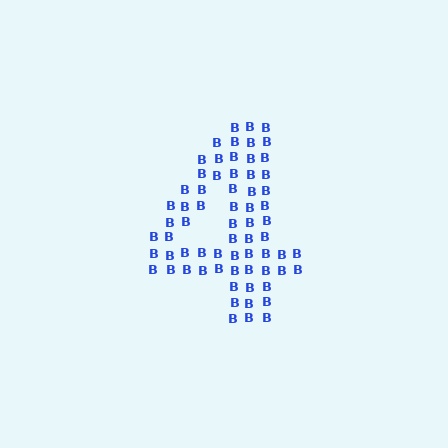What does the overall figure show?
The overall figure shows the digit 4.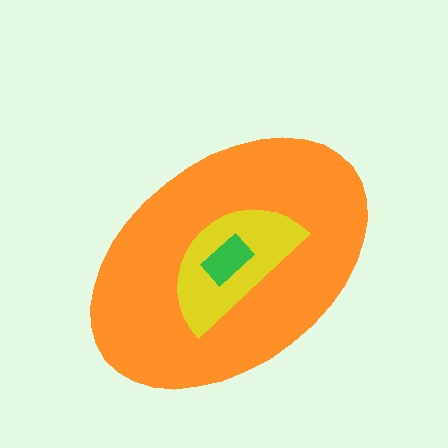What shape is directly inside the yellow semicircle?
The green rectangle.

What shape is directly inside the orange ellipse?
The yellow semicircle.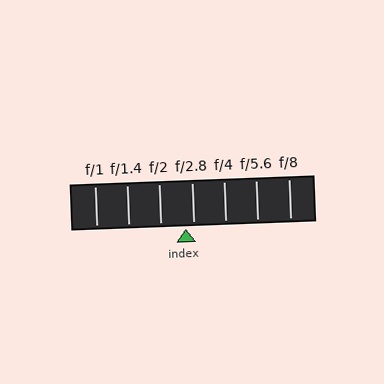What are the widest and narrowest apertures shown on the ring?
The widest aperture shown is f/1 and the narrowest is f/8.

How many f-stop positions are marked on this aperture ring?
There are 7 f-stop positions marked.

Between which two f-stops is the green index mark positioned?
The index mark is between f/2 and f/2.8.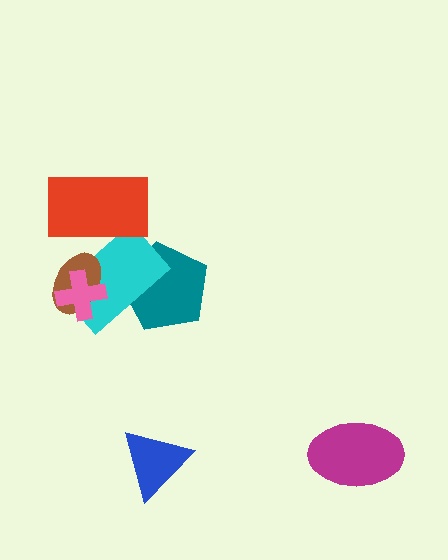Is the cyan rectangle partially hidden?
Yes, it is partially covered by another shape.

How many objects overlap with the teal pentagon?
1 object overlaps with the teal pentagon.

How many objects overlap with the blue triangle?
0 objects overlap with the blue triangle.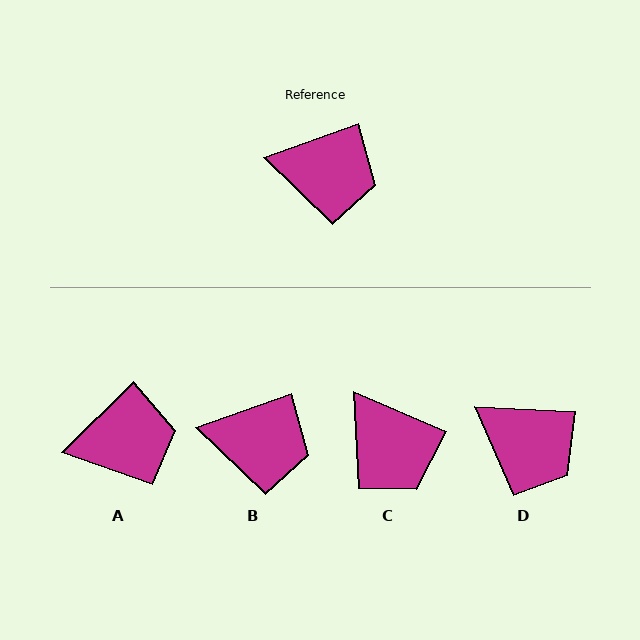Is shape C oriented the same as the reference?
No, it is off by about 43 degrees.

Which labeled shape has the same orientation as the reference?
B.